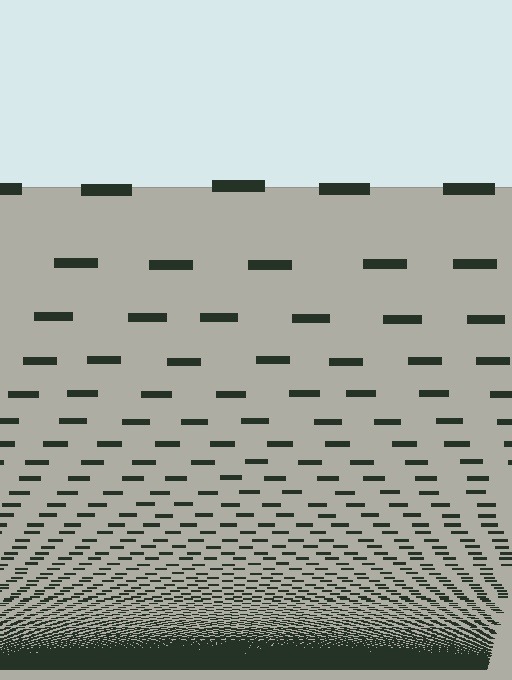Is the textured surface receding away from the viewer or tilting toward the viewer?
The surface appears to tilt toward the viewer. Texture elements get larger and sparser toward the top.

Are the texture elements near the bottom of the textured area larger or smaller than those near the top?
Smaller. The gradient is inverted — elements near the bottom are smaller and denser.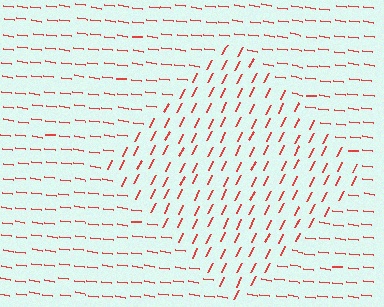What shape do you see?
I see a diamond.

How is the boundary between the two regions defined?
The boundary is defined purely by a change in line orientation (approximately 71 degrees difference). All lines are the same color and thickness.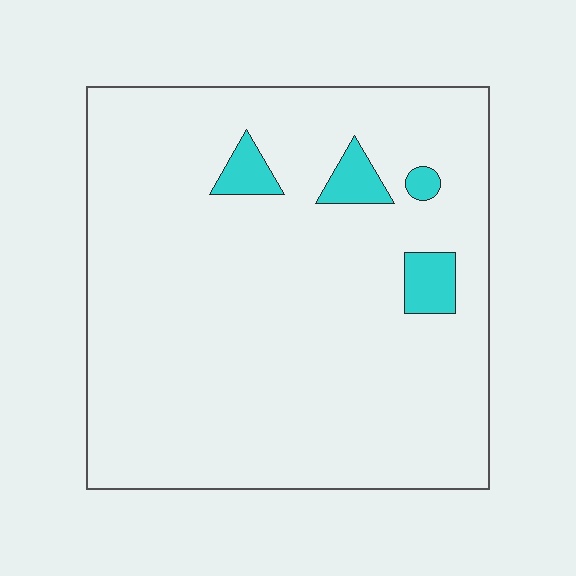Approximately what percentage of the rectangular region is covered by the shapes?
Approximately 5%.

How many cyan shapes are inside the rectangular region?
4.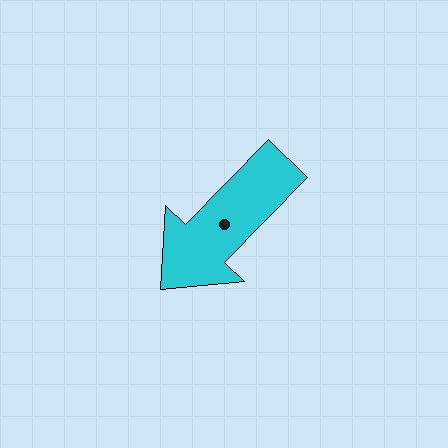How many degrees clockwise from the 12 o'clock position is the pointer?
Approximately 224 degrees.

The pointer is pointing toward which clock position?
Roughly 7 o'clock.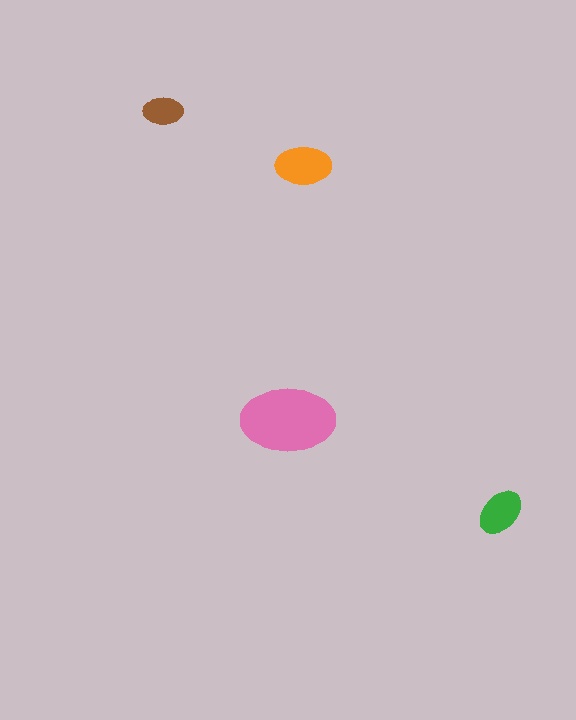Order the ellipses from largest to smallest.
the pink one, the orange one, the green one, the brown one.